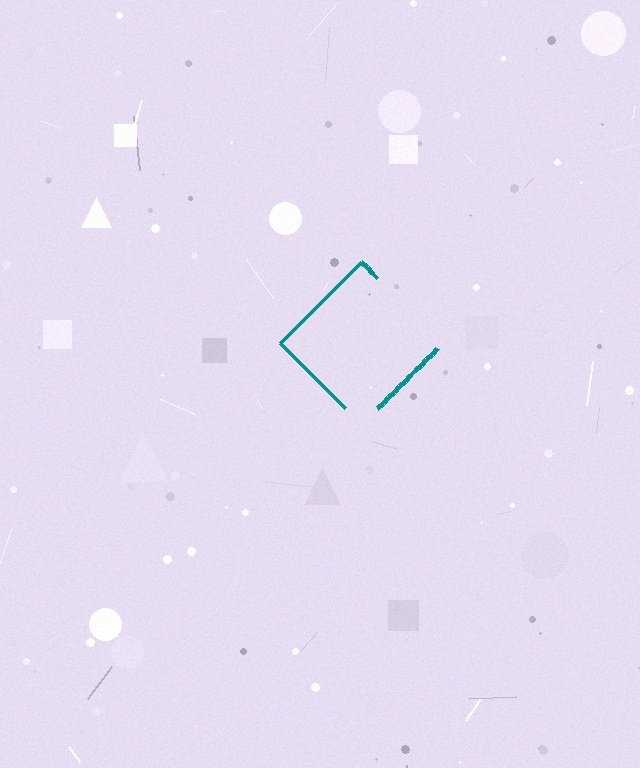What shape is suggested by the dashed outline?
The dashed outline suggests a diamond.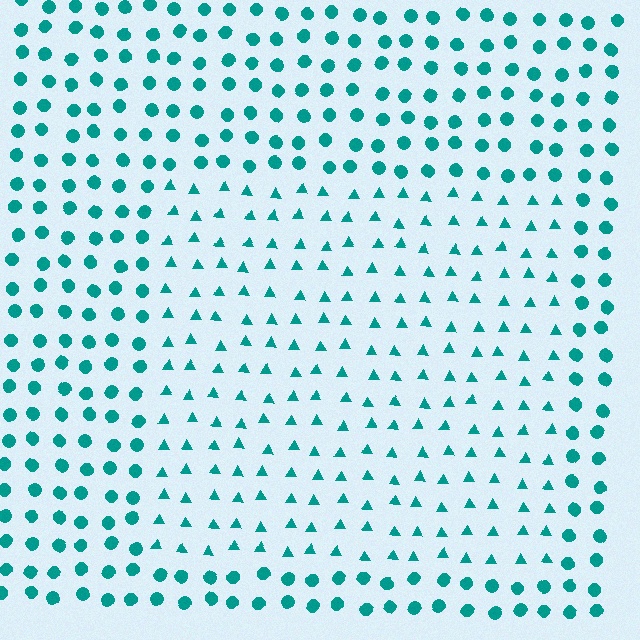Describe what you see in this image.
The image is filled with small teal elements arranged in a uniform grid. A rectangle-shaped region contains triangles, while the surrounding area contains circles. The boundary is defined purely by the change in element shape.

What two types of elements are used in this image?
The image uses triangles inside the rectangle region and circles outside it.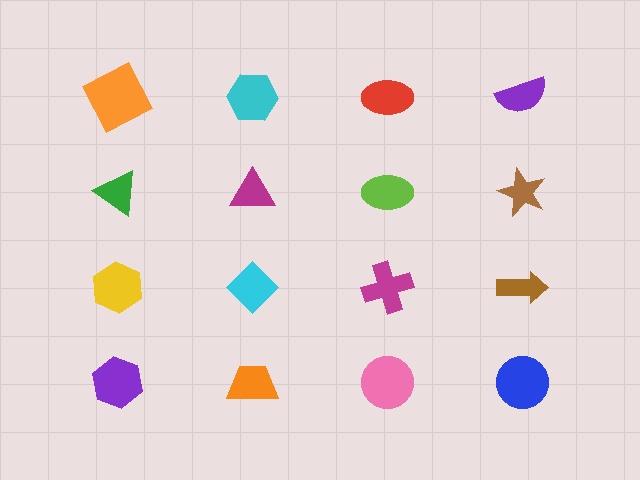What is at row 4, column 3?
A pink circle.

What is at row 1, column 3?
A red ellipse.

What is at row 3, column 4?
A brown arrow.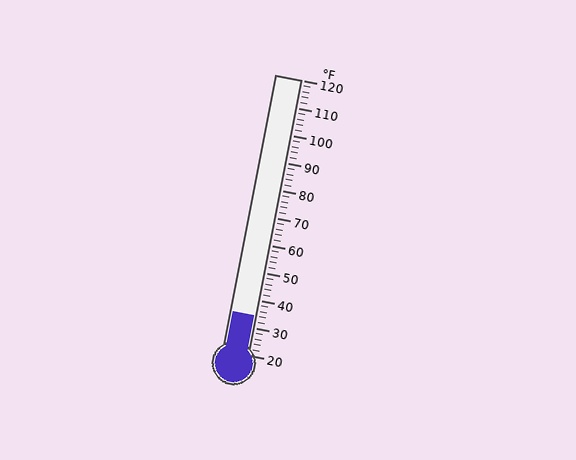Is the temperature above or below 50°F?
The temperature is below 50°F.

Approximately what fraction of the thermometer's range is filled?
The thermometer is filled to approximately 15% of its range.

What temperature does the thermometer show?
The thermometer shows approximately 34°F.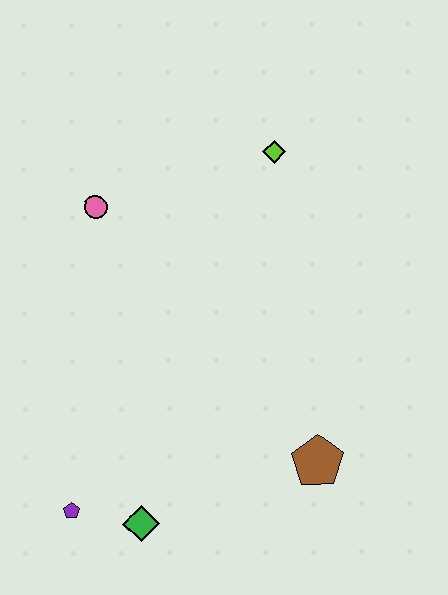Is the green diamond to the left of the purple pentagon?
No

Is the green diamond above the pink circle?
No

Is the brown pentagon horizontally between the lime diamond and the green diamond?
No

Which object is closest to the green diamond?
The purple pentagon is closest to the green diamond.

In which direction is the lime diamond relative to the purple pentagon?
The lime diamond is above the purple pentagon.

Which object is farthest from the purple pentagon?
The lime diamond is farthest from the purple pentagon.